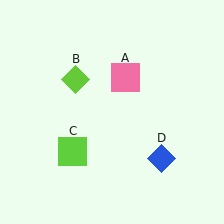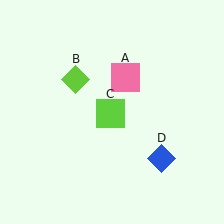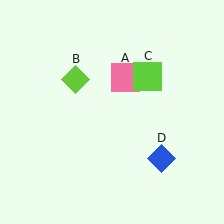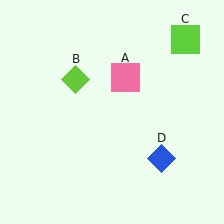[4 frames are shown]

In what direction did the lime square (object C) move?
The lime square (object C) moved up and to the right.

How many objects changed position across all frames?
1 object changed position: lime square (object C).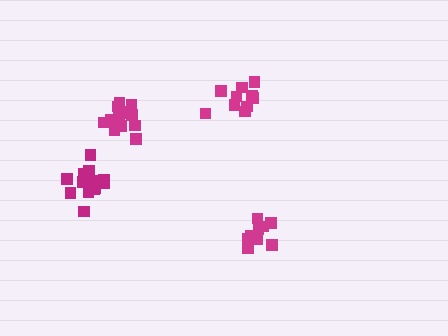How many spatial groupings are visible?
There are 4 spatial groupings.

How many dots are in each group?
Group 1: 13 dots, Group 2: 9 dots, Group 3: 15 dots, Group 4: 10 dots (47 total).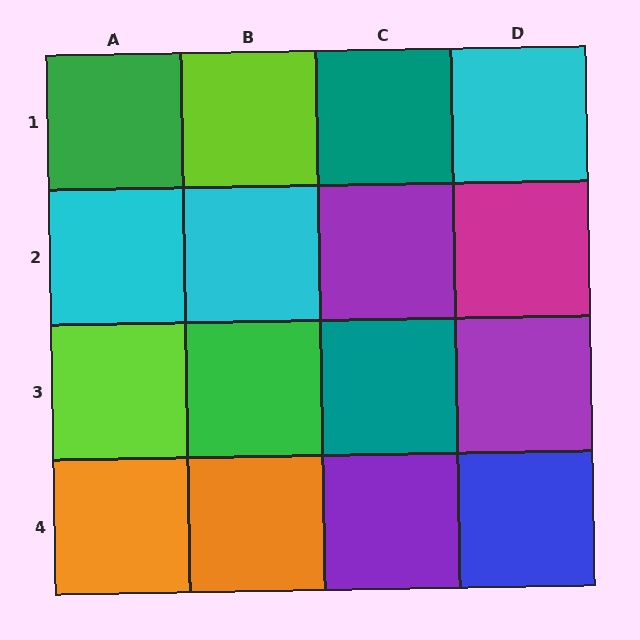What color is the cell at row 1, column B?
Lime.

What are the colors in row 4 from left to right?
Orange, orange, purple, blue.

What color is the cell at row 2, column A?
Cyan.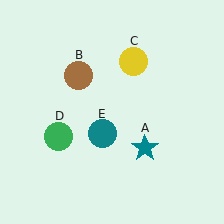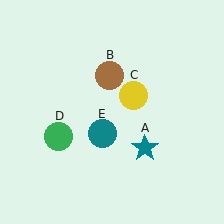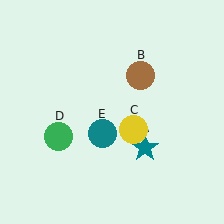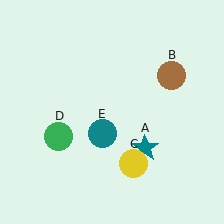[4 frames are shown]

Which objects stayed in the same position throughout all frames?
Teal star (object A) and green circle (object D) and teal circle (object E) remained stationary.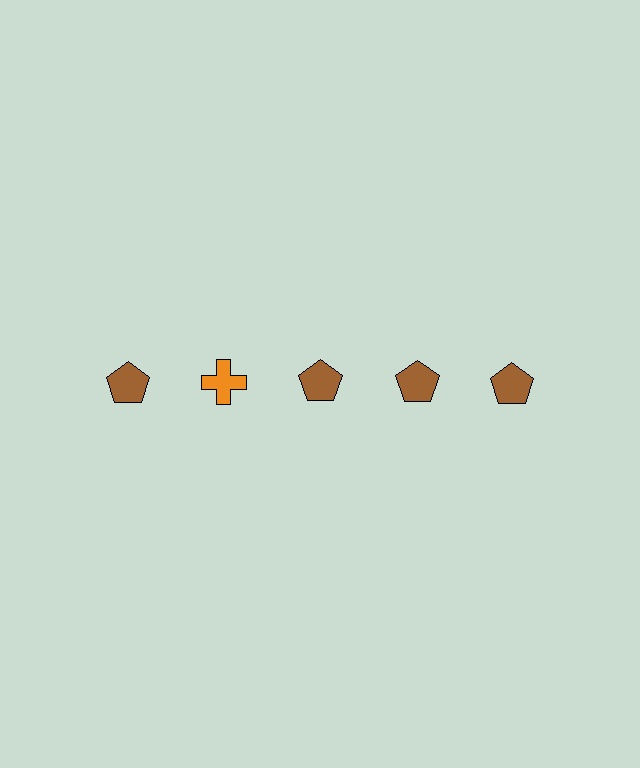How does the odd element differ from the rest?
It differs in both color (orange instead of brown) and shape (cross instead of pentagon).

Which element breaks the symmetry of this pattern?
The orange cross in the top row, second from left column breaks the symmetry. All other shapes are brown pentagons.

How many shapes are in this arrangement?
There are 5 shapes arranged in a grid pattern.